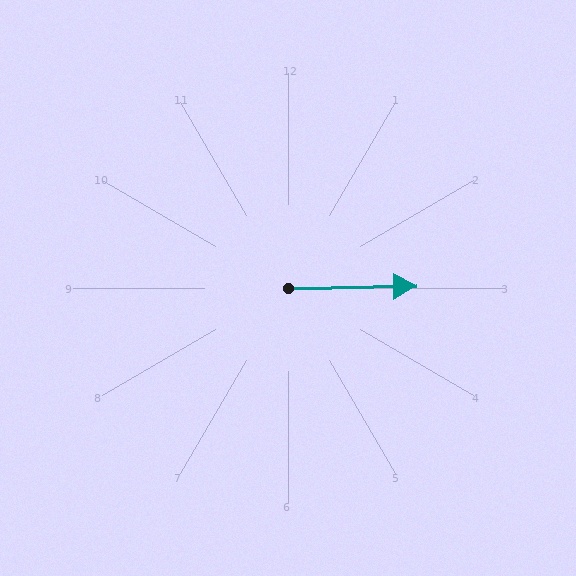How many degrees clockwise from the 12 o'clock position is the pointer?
Approximately 89 degrees.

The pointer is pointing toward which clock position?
Roughly 3 o'clock.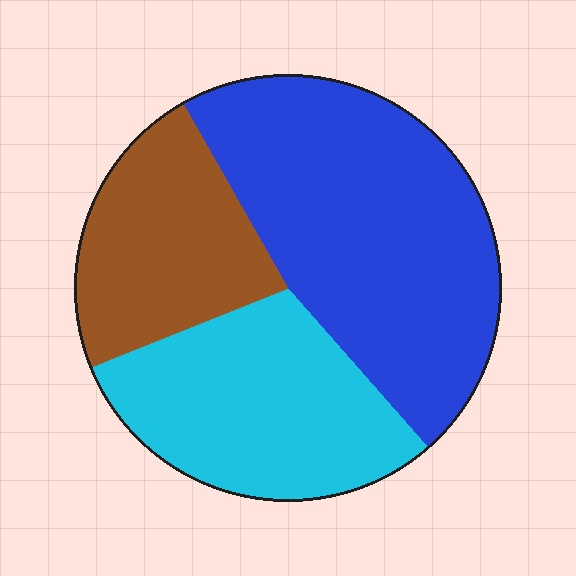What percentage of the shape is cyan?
Cyan covers about 30% of the shape.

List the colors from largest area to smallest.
From largest to smallest: blue, cyan, brown.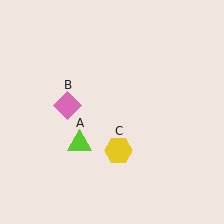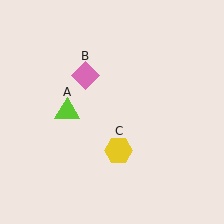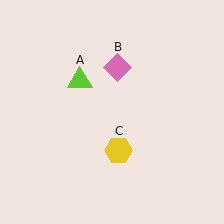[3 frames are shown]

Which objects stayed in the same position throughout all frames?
Yellow hexagon (object C) remained stationary.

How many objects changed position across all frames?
2 objects changed position: lime triangle (object A), pink diamond (object B).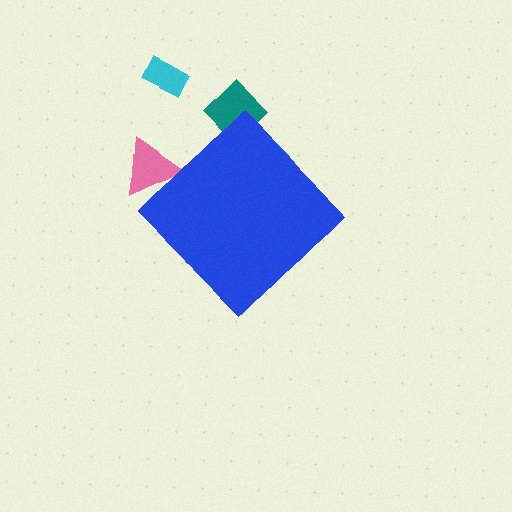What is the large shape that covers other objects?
A blue diamond.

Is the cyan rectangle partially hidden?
No, the cyan rectangle is fully visible.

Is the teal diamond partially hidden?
Yes, the teal diamond is partially hidden behind the blue diamond.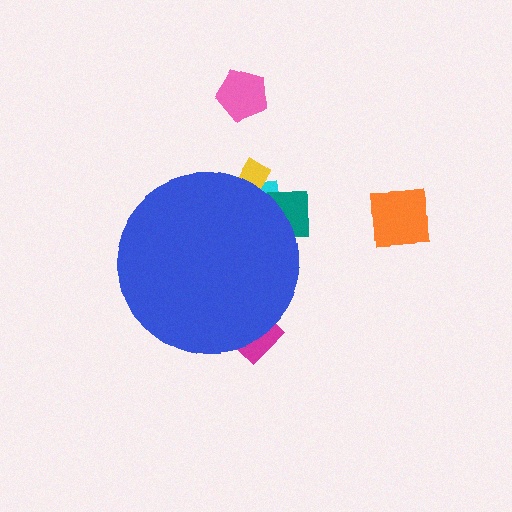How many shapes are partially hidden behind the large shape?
4 shapes are partially hidden.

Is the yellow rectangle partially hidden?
Yes, the yellow rectangle is partially hidden behind the blue circle.